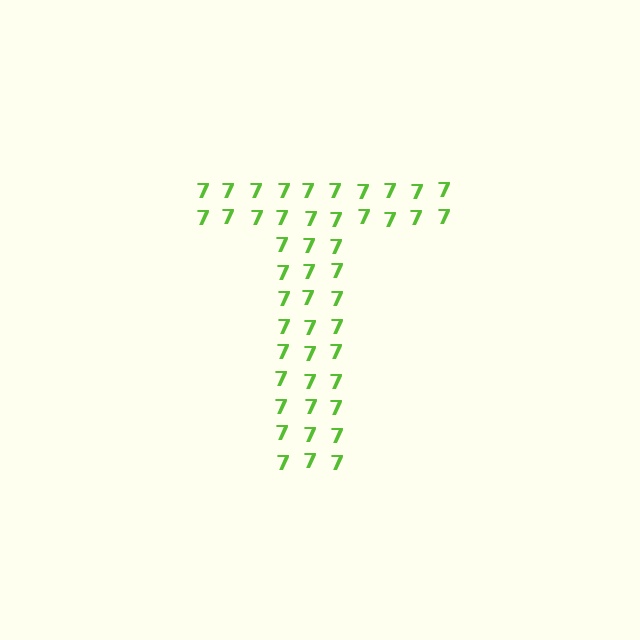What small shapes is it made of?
It is made of small digit 7's.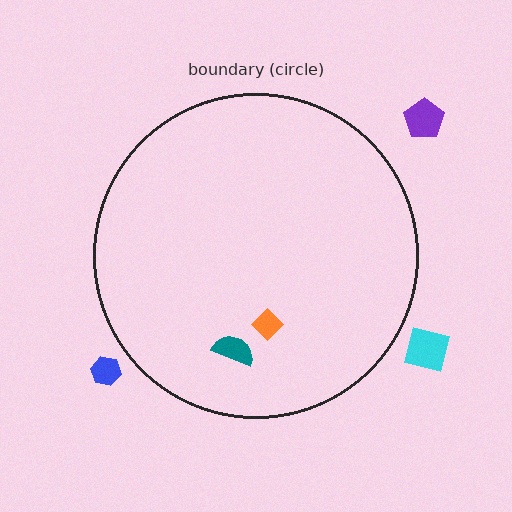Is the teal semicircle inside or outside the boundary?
Inside.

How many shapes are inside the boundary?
2 inside, 3 outside.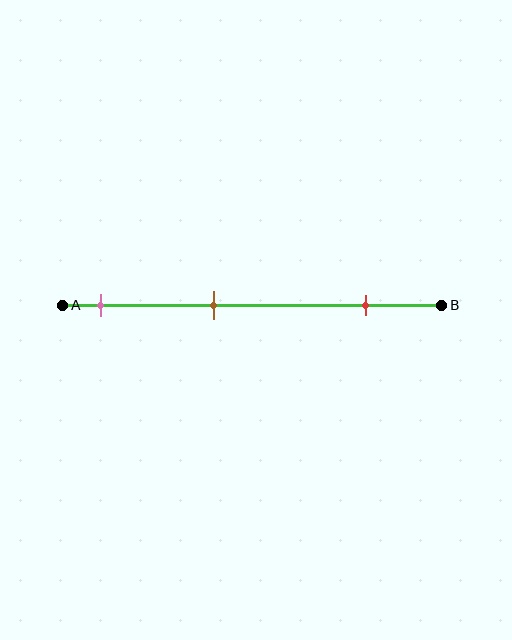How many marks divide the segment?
There are 3 marks dividing the segment.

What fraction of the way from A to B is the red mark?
The red mark is approximately 80% (0.8) of the way from A to B.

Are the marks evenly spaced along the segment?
Yes, the marks are approximately evenly spaced.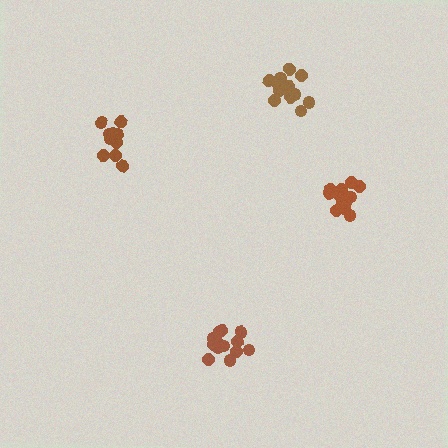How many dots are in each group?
Group 1: 14 dots, Group 2: 14 dots, Group 3: 11 dots, Group 4: 17 dots (56 total).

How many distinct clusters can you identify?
There are 4 distinct clusters.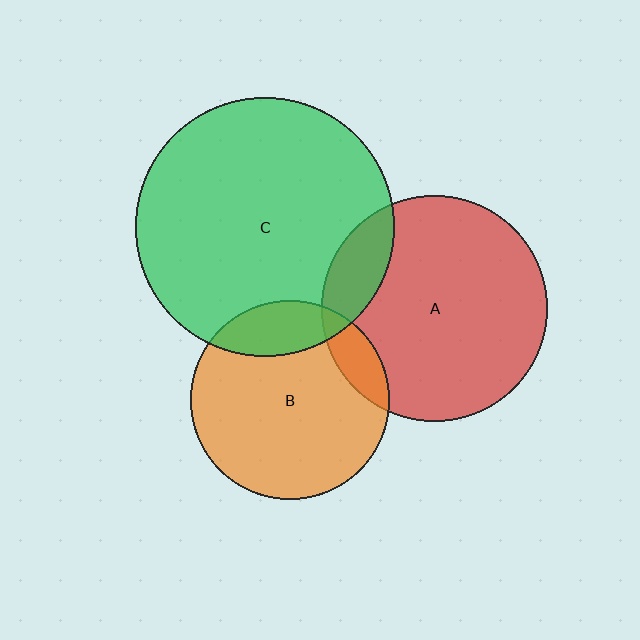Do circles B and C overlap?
Yes.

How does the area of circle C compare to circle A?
Approximately 1.3 times.